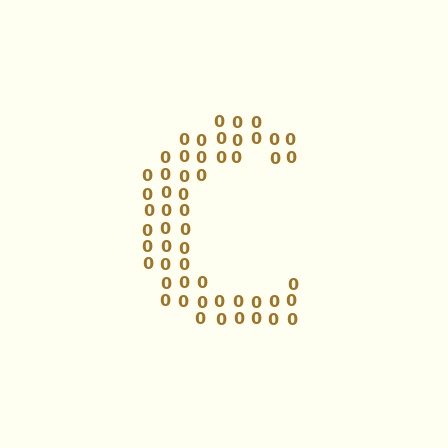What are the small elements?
The small elements are digit 0's.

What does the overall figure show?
The overall figure shows the letter C.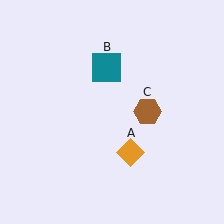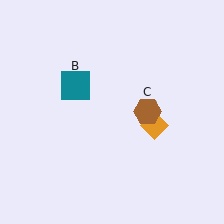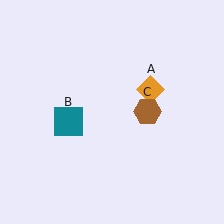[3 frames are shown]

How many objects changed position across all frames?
2 objects changed position: orange diamond (object A), teal square (object B).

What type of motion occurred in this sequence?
The orange diamond (object A), teal square (object B) rotated counterclockwise around the center of the scene.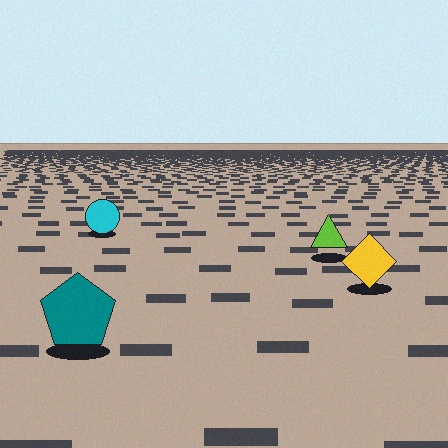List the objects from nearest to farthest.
From nearest to farthest: the teal pentagon, the yellow diamond, the lime triangle, the cyan circle.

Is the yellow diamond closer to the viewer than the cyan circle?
Yes. The yellow diamond is closer — you can tell from the texture gradient: the ground texture is coarser near it.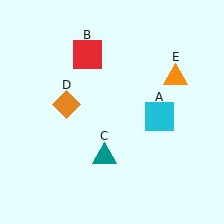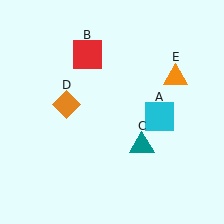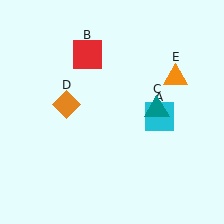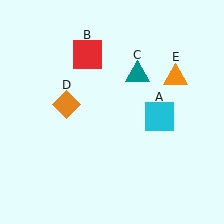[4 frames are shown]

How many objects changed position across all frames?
1 object changed position: teal triangle (object C).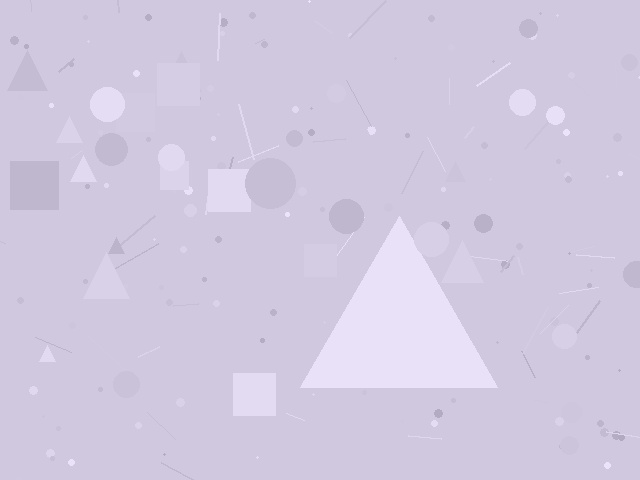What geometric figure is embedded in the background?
A triangle is embedded in the background.